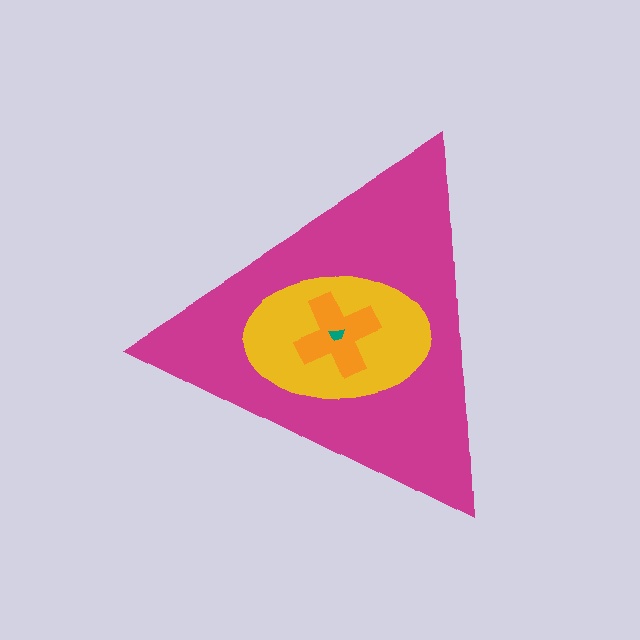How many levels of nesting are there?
4.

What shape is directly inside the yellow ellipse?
The orange cross.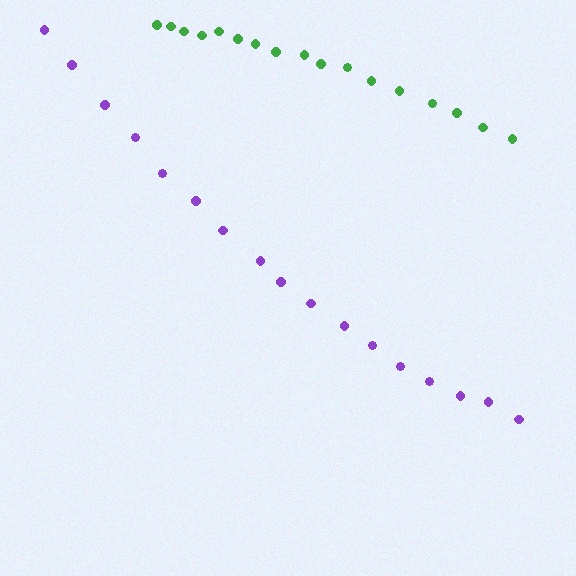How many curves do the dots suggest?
There are 2 distinct paths.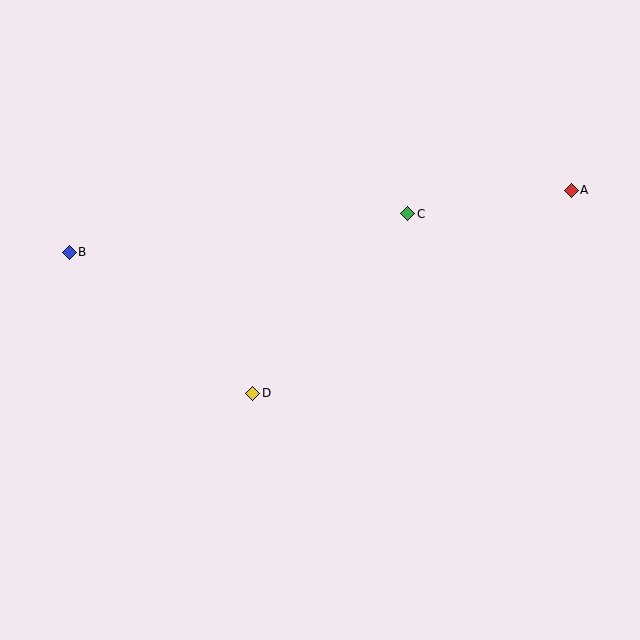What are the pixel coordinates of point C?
Point C is at (408, 214).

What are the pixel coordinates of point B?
Point B is at (69, 252).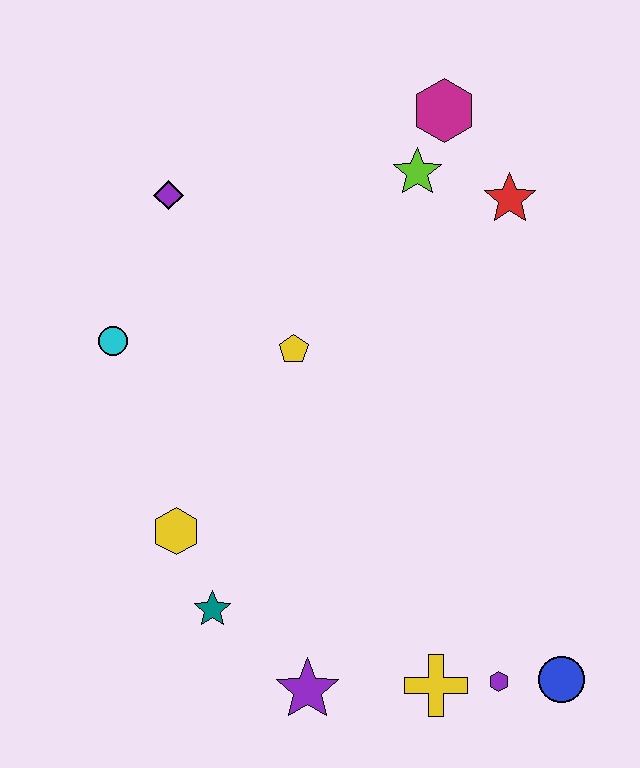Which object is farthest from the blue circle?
The purple diamond is farthest from the blue circle.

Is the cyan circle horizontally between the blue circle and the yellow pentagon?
No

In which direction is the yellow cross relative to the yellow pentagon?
The yellow cross is below the yellow pentagon.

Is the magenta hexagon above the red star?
Yes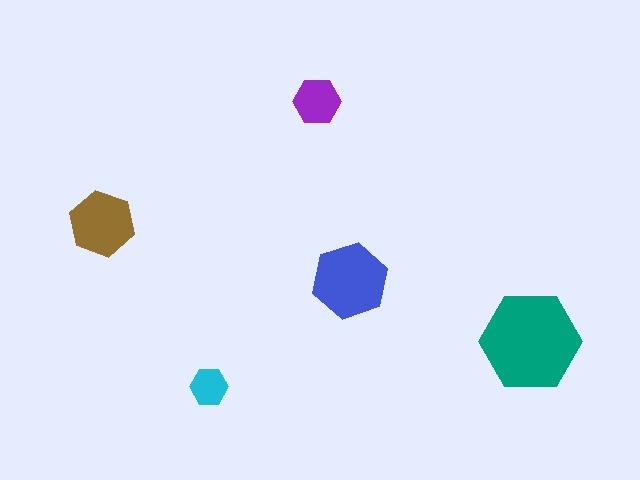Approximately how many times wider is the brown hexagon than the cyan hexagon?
About 1.5 times wider.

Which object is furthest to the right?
The teal hexagon is rightmost.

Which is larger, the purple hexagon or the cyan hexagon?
The purple one.